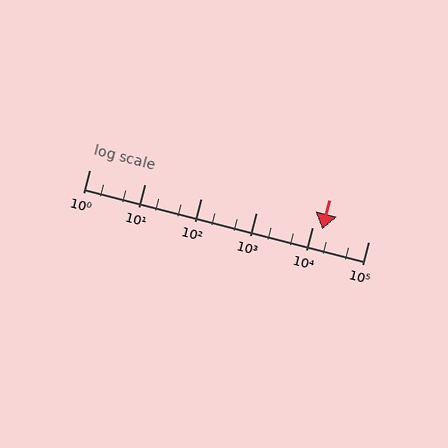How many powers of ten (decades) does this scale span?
The scale spans 5 decades, from 1 to 100000.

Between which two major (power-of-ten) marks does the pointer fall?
The pointer is between 10000 and 100000.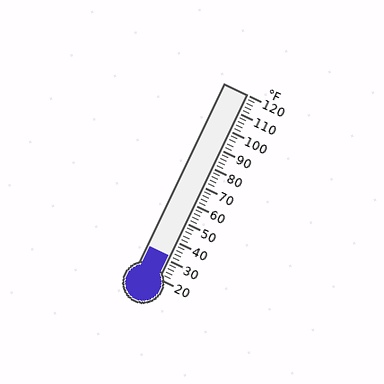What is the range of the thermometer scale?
The thermometer scale ranges from 20°F to 120°F.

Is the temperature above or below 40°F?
The temperature is below 40°F.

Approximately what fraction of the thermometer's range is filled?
The thermometer is filled to approximately 10% of its range.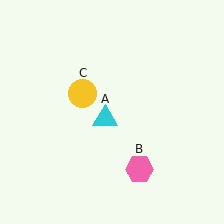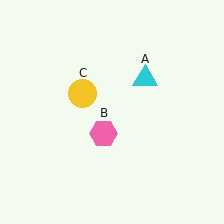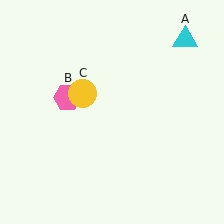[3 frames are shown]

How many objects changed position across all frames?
2 objects changed position: cyan triangle (object A), pink hexagon (object B).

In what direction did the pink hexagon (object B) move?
The pink hexagon (object B) moved up and to the left.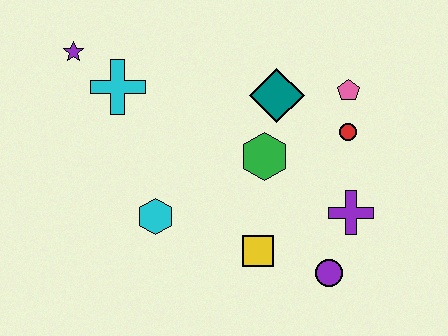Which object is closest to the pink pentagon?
The red circle is closest to the pink pentagon.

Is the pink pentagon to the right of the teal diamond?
Yes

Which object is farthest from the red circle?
The purple star is farthest from the red circle.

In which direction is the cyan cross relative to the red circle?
The cyan cross is to the left of the red circle.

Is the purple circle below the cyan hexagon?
Yes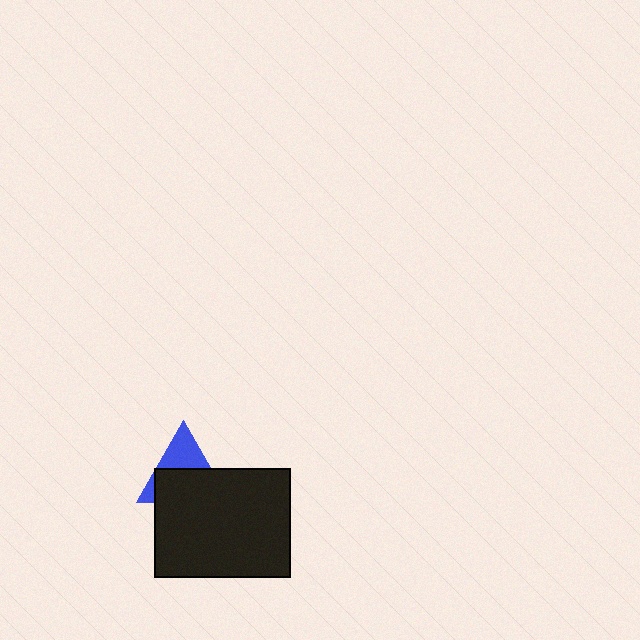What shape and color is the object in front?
The object in front is a black rectangle.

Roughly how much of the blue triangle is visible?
A small part of it is visible (roughly 40%).